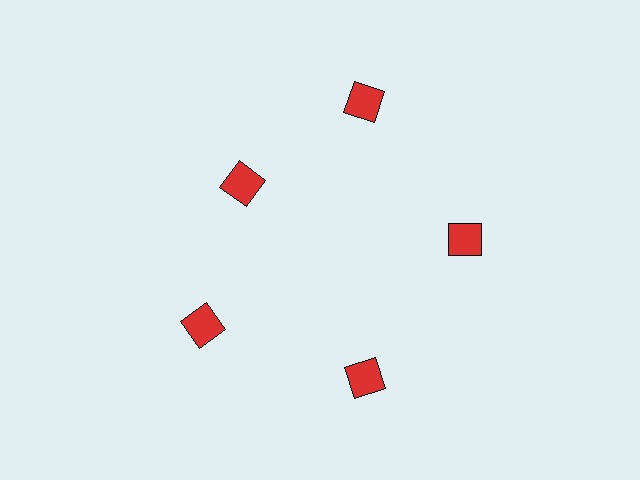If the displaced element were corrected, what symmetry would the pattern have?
It would have 5-fold rotational symmetry — the pattern would map onto itself every 72 degrees.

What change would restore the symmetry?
The symmetry would be restored by moving it outward, back onto the ring so that all 5 squares sit at equal angles and equal distance from the center.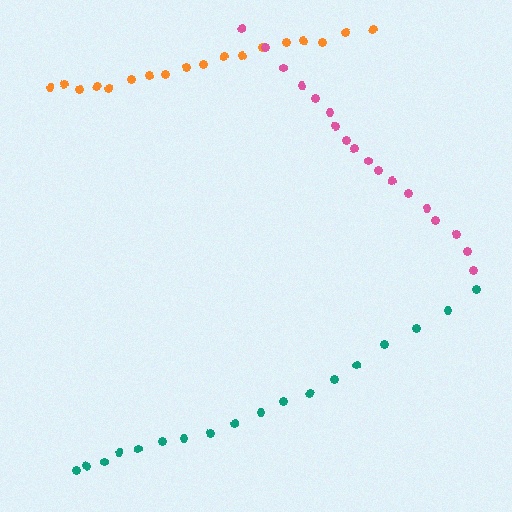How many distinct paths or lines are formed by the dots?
There are 3 distinct paths.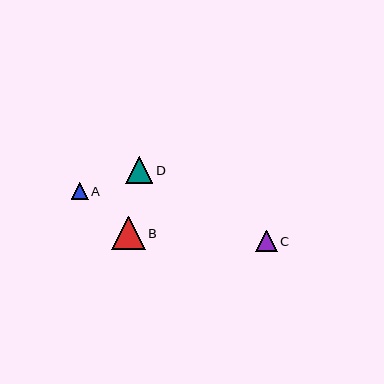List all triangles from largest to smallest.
From largest to smallest: B, D, C, A.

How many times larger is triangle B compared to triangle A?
Triangle B is approximately 1.9 times the size of triangle A.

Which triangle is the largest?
Triangle B is the largest with a size of approximately 34 pixels.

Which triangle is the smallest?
Triangle A is the smallest with a size of approximately 17 pixels.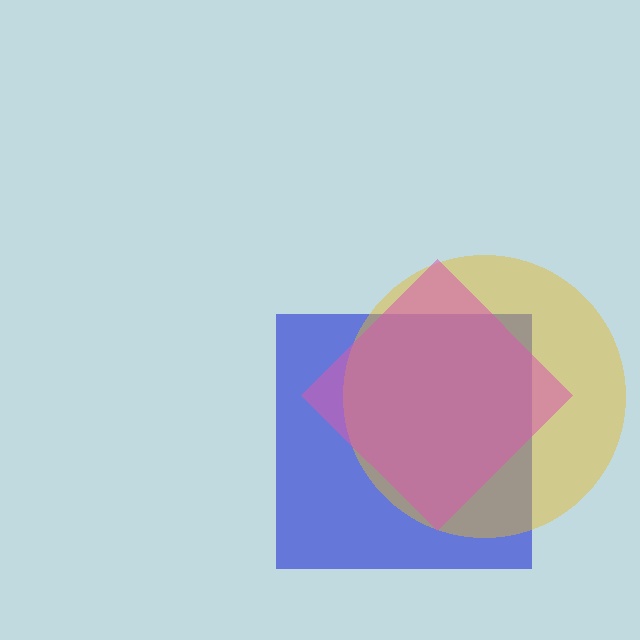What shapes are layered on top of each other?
The layered shapes are: a blue square, a yellow circle, a pink diamond.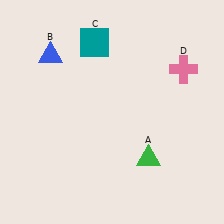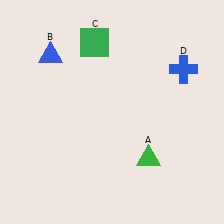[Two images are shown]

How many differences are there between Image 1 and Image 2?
There are 2 differences between the two images.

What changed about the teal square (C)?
In Image 1, C is teal. In Image 2, it changed to green.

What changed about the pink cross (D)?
In Image 1, D is pink. In Image 2, it changed to blue.